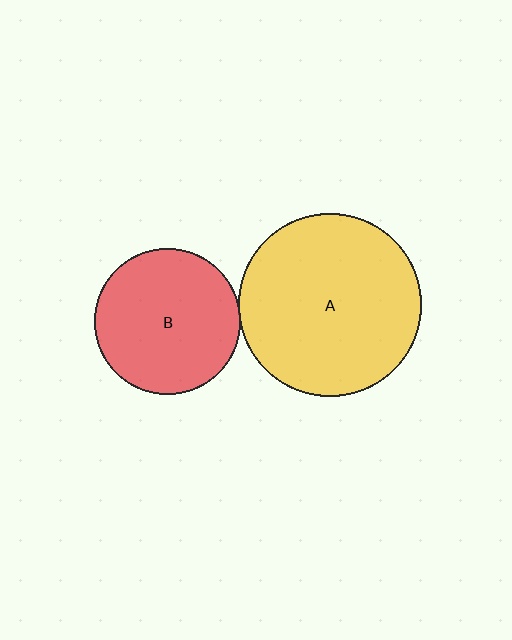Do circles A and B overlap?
Yes.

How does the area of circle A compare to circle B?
Approximately 1.6 times.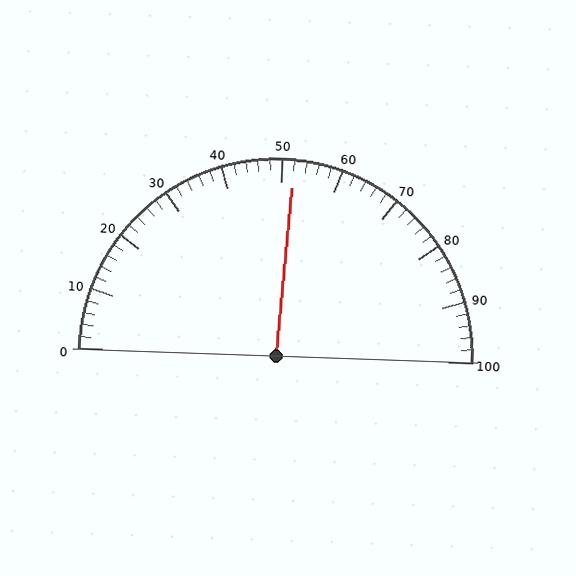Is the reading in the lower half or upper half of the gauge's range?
The reading is in the upper half of the range (0 to 100).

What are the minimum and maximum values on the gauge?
The gauge ranges from 0 to 100.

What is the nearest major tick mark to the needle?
The nearest major tick mark is 50.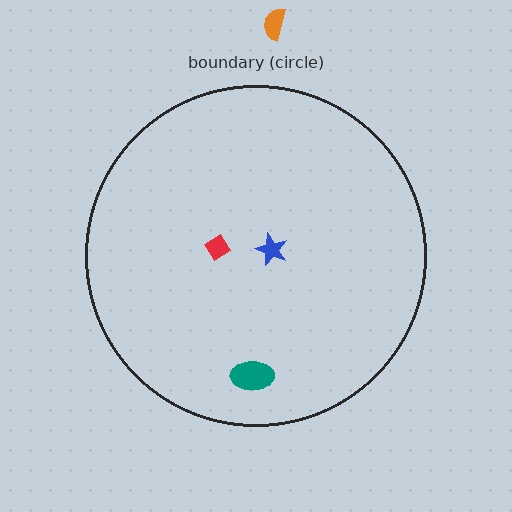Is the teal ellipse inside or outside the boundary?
Inside.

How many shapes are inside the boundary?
3 inside, 1 outside.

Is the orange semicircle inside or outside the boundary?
Outside.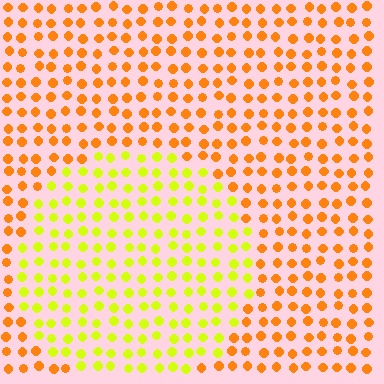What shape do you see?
I see a circle.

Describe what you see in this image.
The image is filled with small orange elements in a uniform arrangement. A circle-shaped region is visible where the elements are tinted to a slightly different hue, forming a subtle color boundary.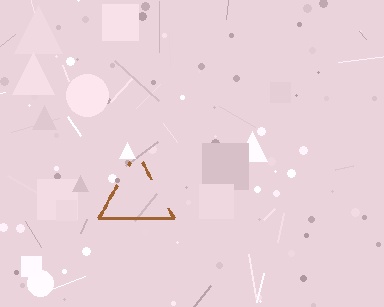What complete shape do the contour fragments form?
The contour fragments form a triangle.